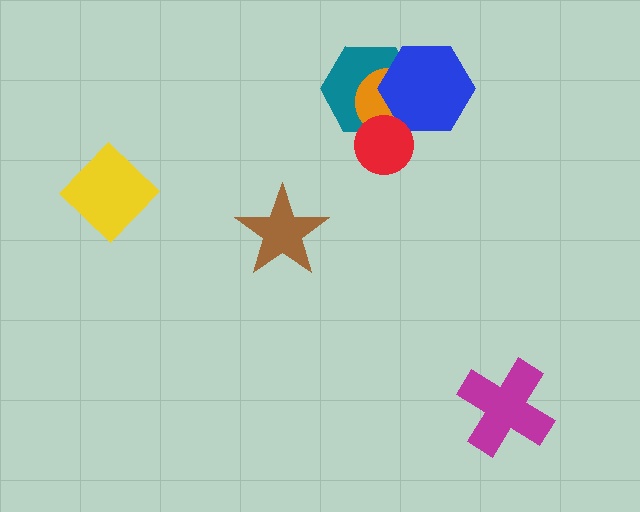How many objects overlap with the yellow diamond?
0 objects overlap with the yellow diamond.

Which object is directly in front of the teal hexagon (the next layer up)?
The orange circle is directly in front of the teal hexagon.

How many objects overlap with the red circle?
2 objects overlap with the red circle.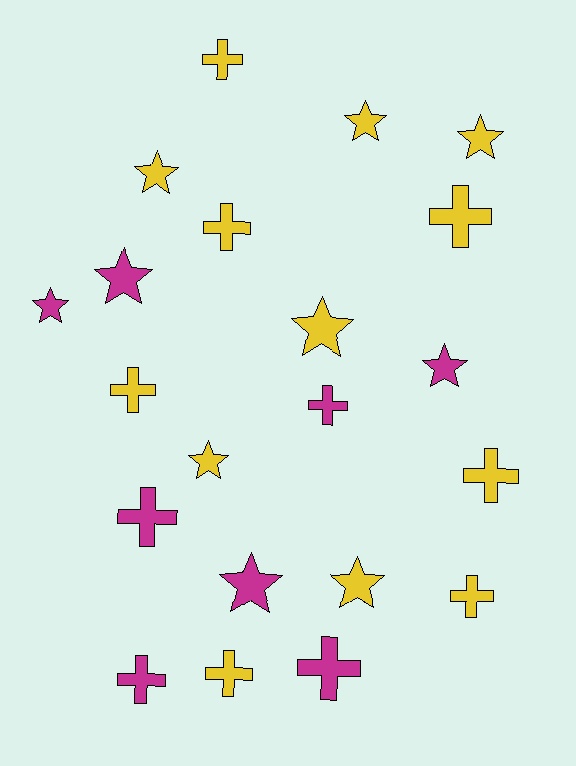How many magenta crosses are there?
There are 4 magenta crosses.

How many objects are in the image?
There are 21 objects.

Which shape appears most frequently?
Cross, with 11 objects.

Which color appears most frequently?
Yellow, with 13 objects.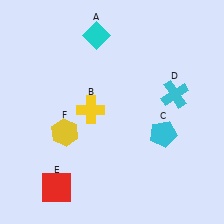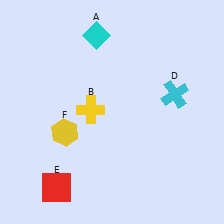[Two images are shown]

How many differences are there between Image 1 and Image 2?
There is 1 difference between the two images.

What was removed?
The cyan pentagon (C) was removed in Image 2.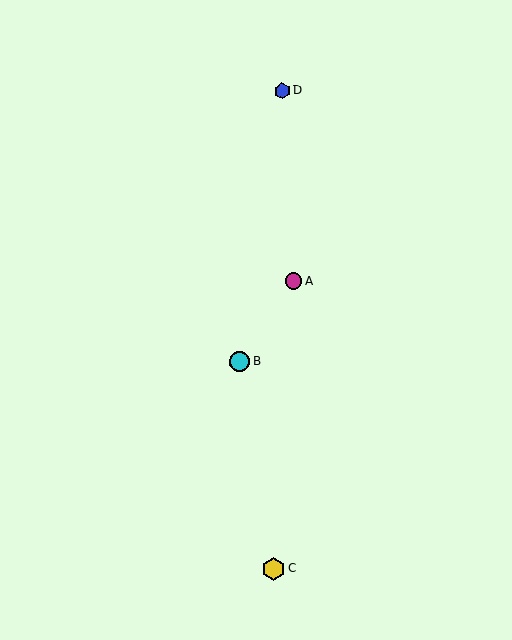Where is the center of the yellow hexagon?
The center of the yellow hexagon is at (273, 569).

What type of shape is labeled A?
Shape A is a magenta circle.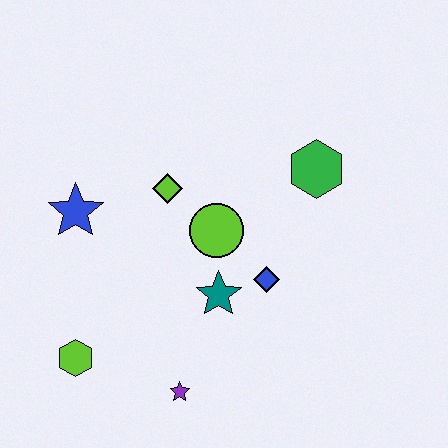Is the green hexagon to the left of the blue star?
No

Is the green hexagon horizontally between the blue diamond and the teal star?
No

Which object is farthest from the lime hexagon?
The green hexagon is farthest from the lime hexagon.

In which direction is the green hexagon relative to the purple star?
The green hexagon is above the purple star.